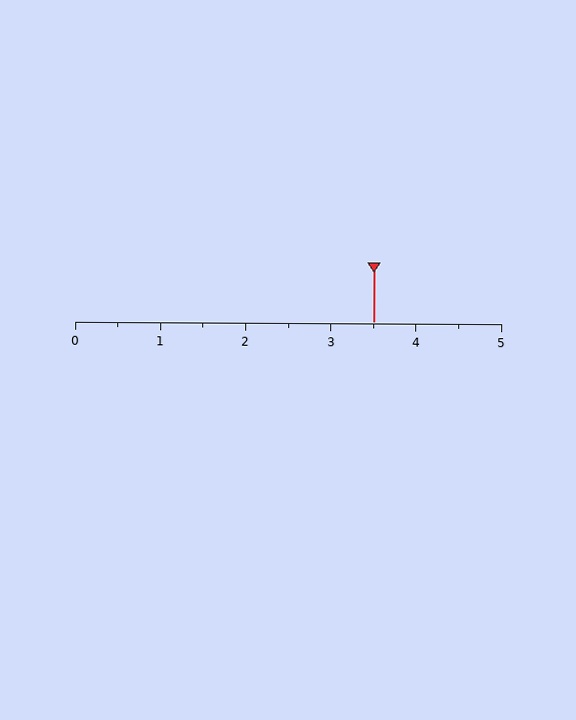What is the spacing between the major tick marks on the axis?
The major ticks are spaced 1 apart.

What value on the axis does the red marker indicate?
The marker indicates approximately 3.5.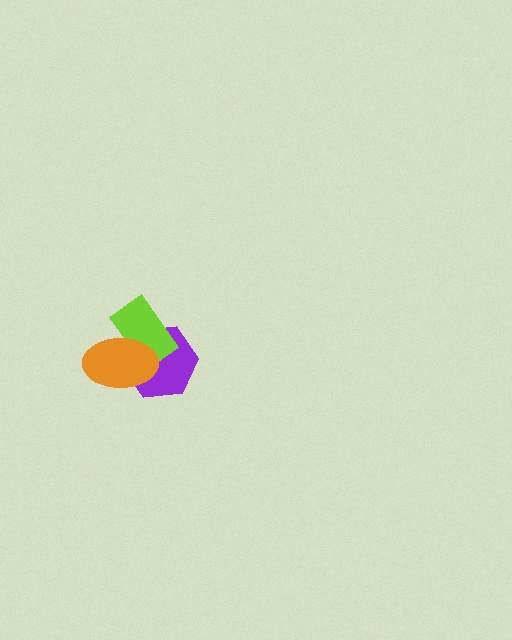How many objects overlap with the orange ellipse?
2 objects overlap with the orange ellipse.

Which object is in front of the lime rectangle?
The orange ellipse is in front of the lime rectangle.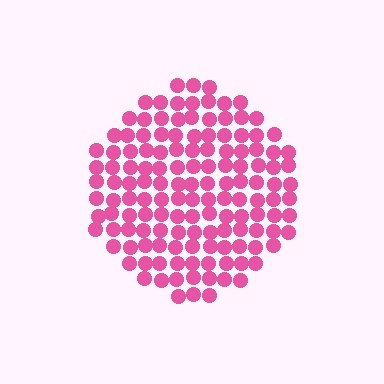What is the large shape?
The large shape is a circle.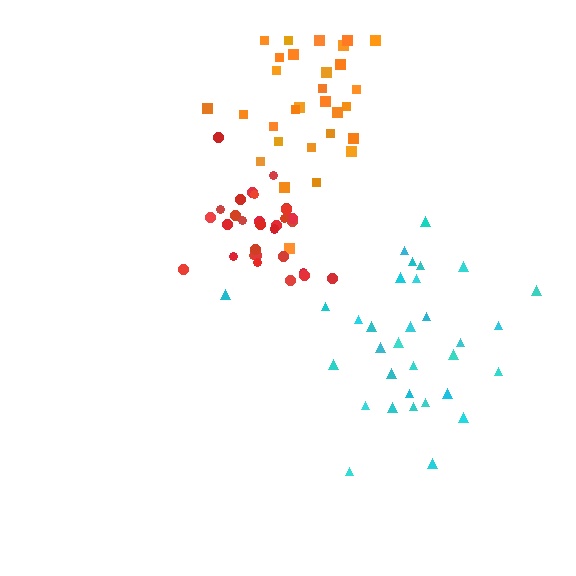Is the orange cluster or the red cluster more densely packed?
Red.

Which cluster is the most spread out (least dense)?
Cyan.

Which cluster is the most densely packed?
Red.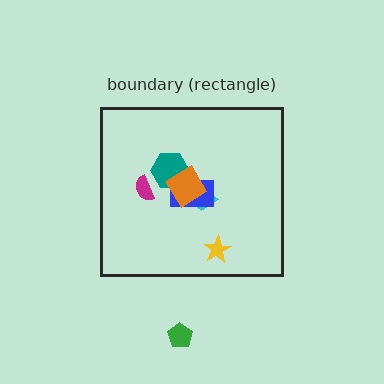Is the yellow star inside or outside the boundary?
Inside.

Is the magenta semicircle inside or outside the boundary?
Inside.